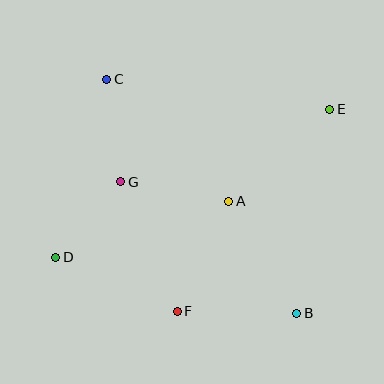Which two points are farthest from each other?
Points D and E are farthest from each other.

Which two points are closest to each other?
Points D and G are closest to each other.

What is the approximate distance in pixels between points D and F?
The distance between D and F is approximately 133 pixels.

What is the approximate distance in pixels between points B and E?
The distance between B and E is approximately 207 pixels.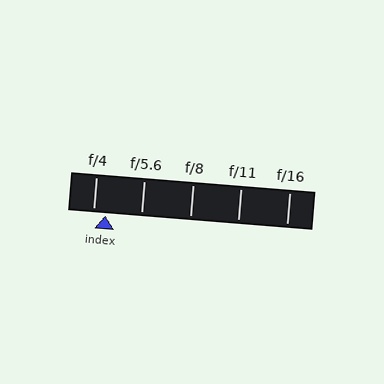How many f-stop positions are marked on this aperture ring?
There are 5 f-stop positions marked.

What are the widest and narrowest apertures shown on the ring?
The widest aperture shown is f/4 and the narrowest is f/16.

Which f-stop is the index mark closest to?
The index mark is closest to f/4.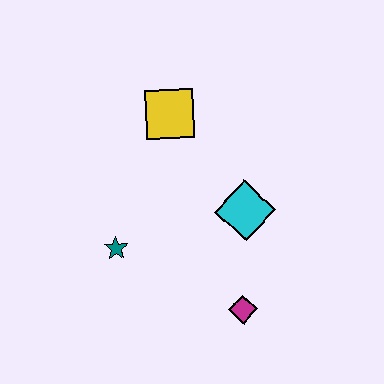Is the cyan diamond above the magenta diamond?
Yes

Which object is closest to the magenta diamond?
The cyan diamond is closest to the magenta diamond.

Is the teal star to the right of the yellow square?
No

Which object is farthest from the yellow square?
The magenta diamond is farthest from the yellow square.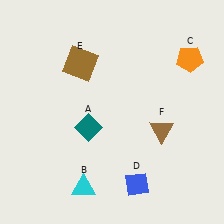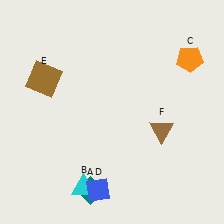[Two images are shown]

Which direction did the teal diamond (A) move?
The teal diamond (A) moved down.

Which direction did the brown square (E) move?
The brown square (E) moved left.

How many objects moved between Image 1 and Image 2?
3 objects moved between the two images.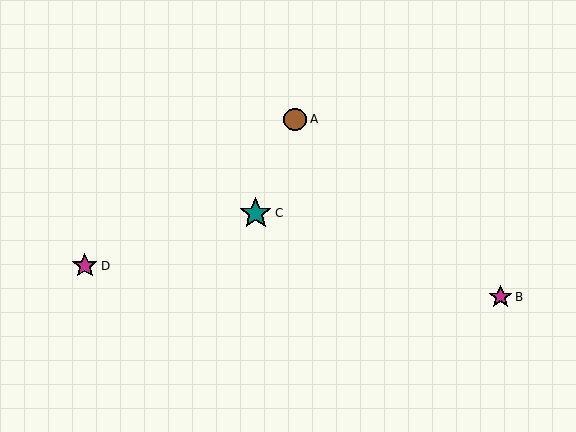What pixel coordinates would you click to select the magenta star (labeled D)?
Click at (85, 266) to select the magenta star D.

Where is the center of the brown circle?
The center of the brown circle is at (295, 119).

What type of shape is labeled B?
Shape B is a magenta star.